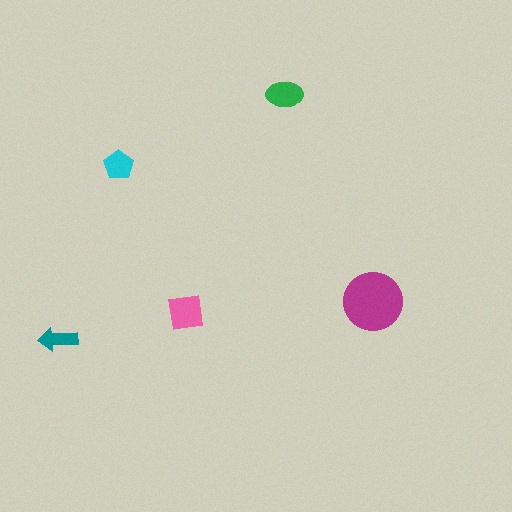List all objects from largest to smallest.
The magenta circle, the pink square, the green ellipse, the cyan pentagon, the teal arrow.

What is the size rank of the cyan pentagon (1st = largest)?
4th.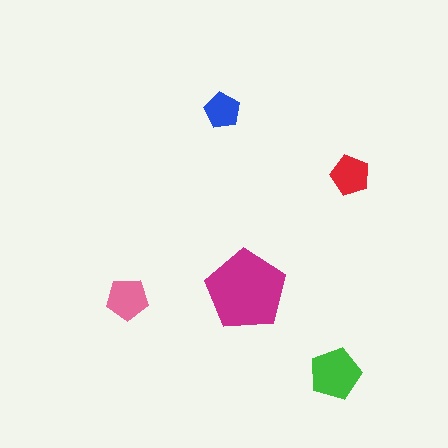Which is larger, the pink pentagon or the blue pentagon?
The pink one.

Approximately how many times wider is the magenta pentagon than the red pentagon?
About 2 times wider.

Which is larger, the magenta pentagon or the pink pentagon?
The magenta one.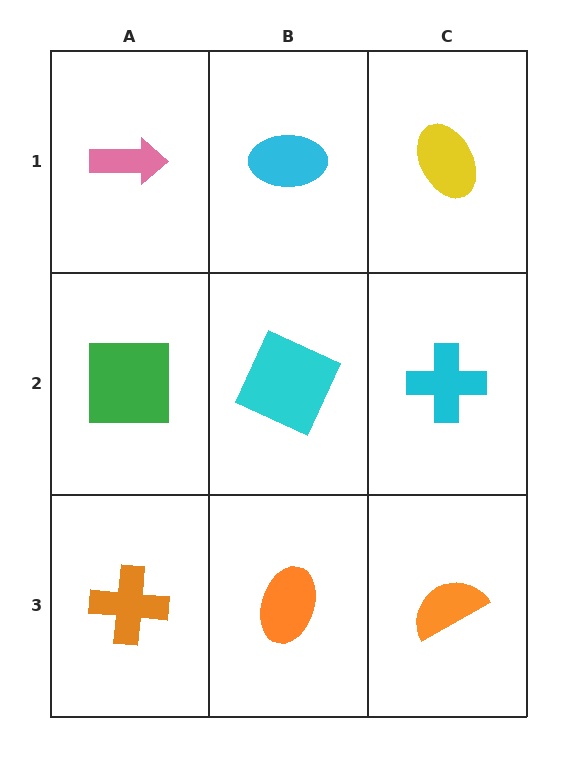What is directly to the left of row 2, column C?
A cyan square.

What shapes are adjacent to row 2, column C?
A yellow ellipse (row 1, column C), an orange semicircle (row 3, column C), a cyan square (row 2, column B).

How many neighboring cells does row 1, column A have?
2.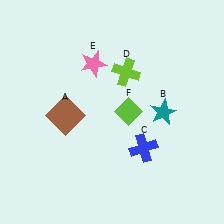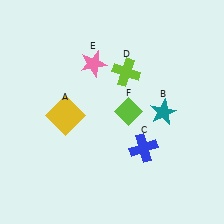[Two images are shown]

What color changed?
The square (A) changed from brown in Image 1 to yellow in Image 2.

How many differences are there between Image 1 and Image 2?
There is 1 difference between the two images.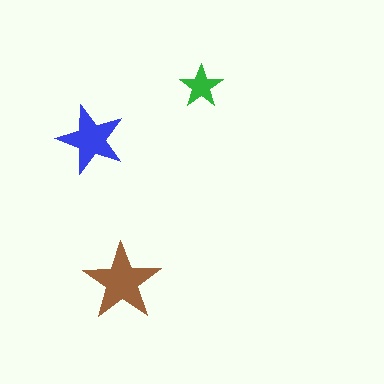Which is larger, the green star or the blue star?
The blue one.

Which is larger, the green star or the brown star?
The brown one.